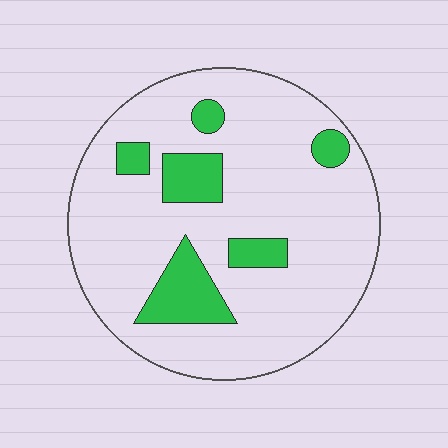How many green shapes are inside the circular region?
6.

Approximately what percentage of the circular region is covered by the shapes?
Approximately 15%.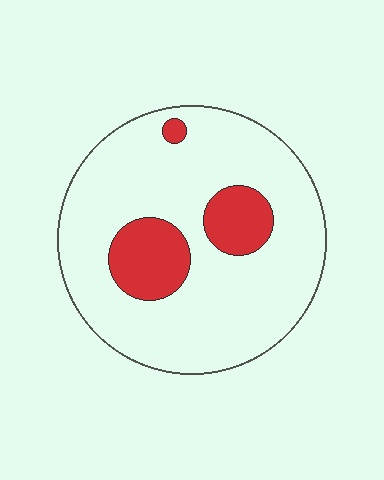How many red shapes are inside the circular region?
3.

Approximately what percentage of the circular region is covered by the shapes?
Approximately 15%.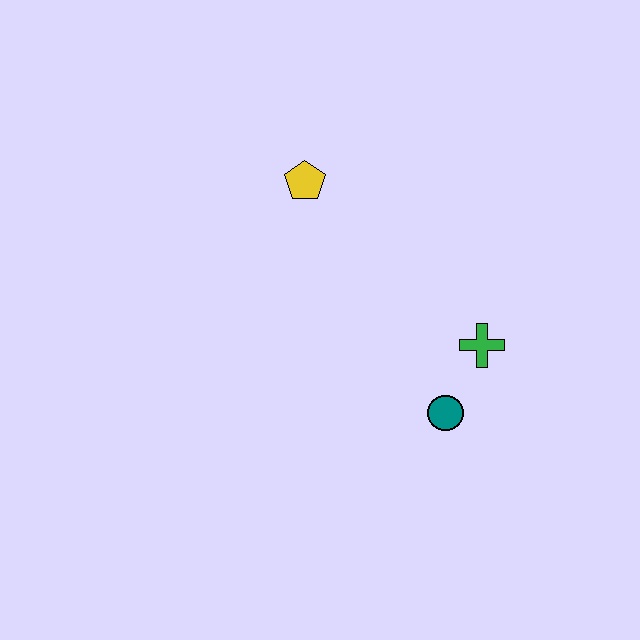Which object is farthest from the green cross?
The yellow pentagon is farthest from the green cross.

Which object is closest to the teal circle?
The green cross is closest to the teal circle.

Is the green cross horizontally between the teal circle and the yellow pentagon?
No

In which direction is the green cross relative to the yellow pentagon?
The green cross is to the right of the yellow pentagon.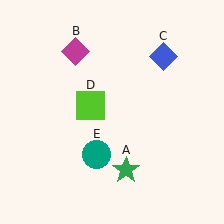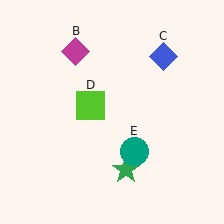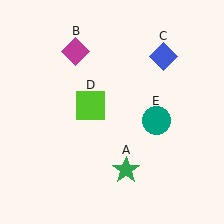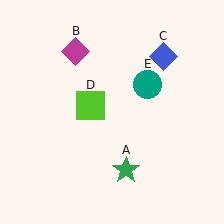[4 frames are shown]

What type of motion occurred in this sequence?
The teal circle (object E) rotated counterclockwise around the center of the scene.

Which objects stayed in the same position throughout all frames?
Green star (object A) and magenta diamond (object B) and blue diamond (object C) and lime square (object D) remained stationary.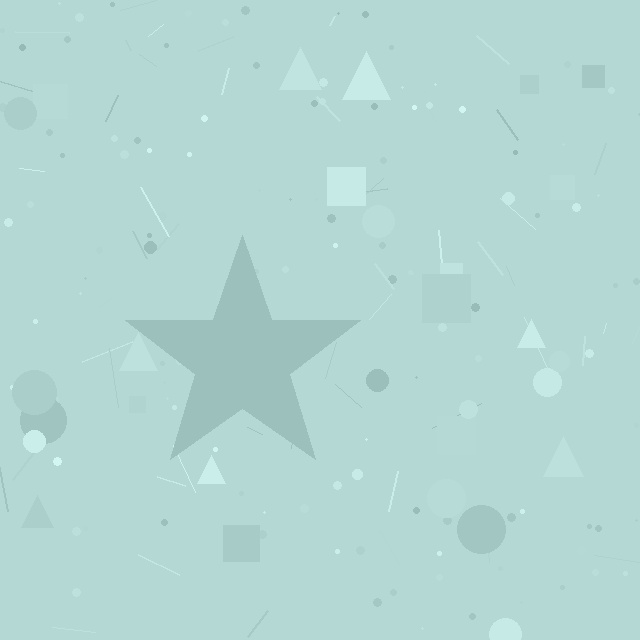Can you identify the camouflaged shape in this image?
The camouflaged shape is a star.